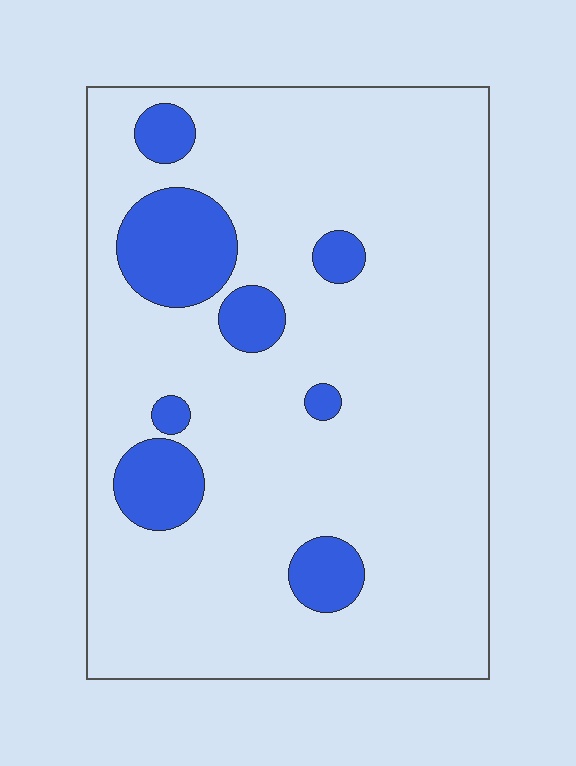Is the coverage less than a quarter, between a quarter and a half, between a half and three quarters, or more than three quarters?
Less than a quarter.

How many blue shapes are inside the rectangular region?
8.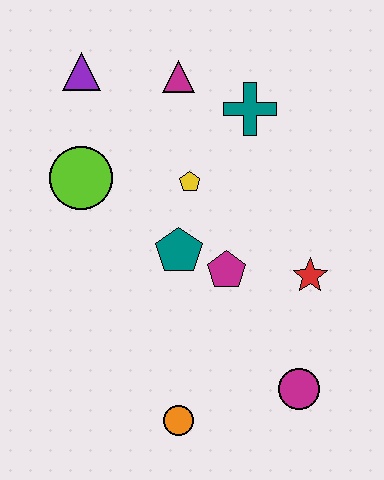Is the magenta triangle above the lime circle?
Yes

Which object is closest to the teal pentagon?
The magenta pentagon is closest to the teal pentagon.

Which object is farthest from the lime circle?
The magenta circle is farthest from the lime circle.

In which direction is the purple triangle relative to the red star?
The purple triangle is to the left of the red star.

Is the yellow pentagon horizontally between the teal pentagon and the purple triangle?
No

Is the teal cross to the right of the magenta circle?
No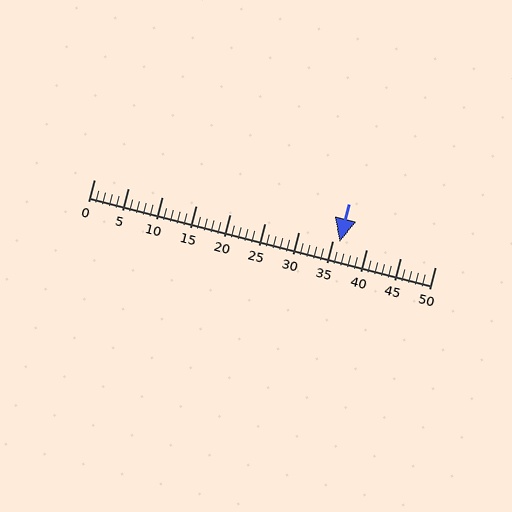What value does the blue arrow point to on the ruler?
The blue arrow points to approximately 36.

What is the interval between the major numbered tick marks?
The major tick marks are spaced 5 units apart.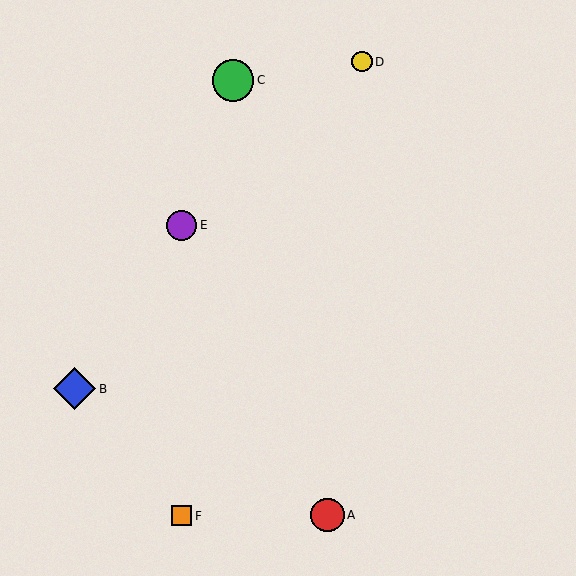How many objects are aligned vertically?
2 objects (E, F) are aligned vertically.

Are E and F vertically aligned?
Yes, both are at x≈182.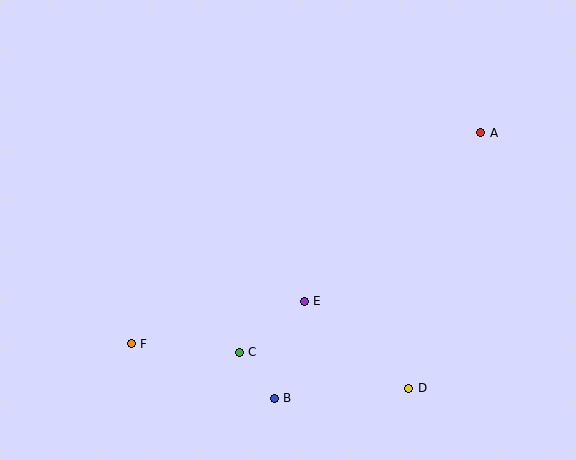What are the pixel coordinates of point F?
Point F is at (131, 344).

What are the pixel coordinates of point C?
Point C is at (239, 352).